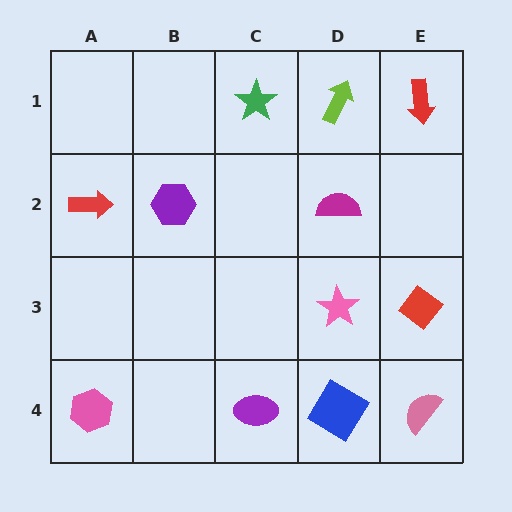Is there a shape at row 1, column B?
No, that cell is empty.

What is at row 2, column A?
A red arrow.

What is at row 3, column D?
A pink star.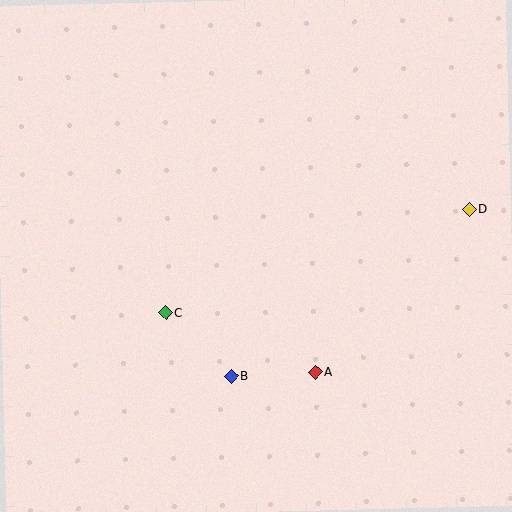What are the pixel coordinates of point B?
Point B is at (231, 376).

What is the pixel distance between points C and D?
The distance between C and D is 321 pixels.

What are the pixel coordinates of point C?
Point C is at (166, 313).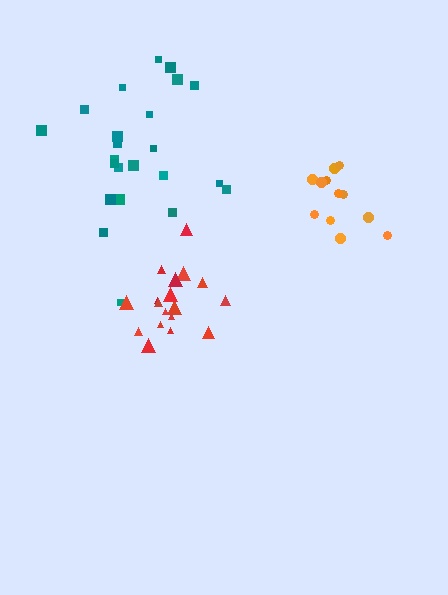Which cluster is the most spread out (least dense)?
Teal.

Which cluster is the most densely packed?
Red.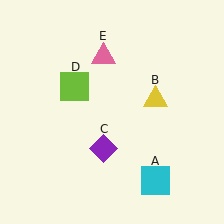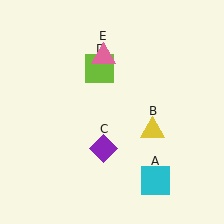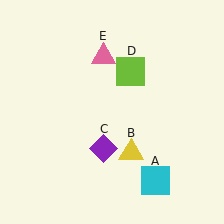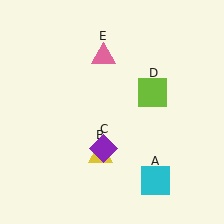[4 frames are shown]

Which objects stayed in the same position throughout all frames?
Cyan square (object A) and purple diamond (object C) and pink triangle (object E) remained stationary.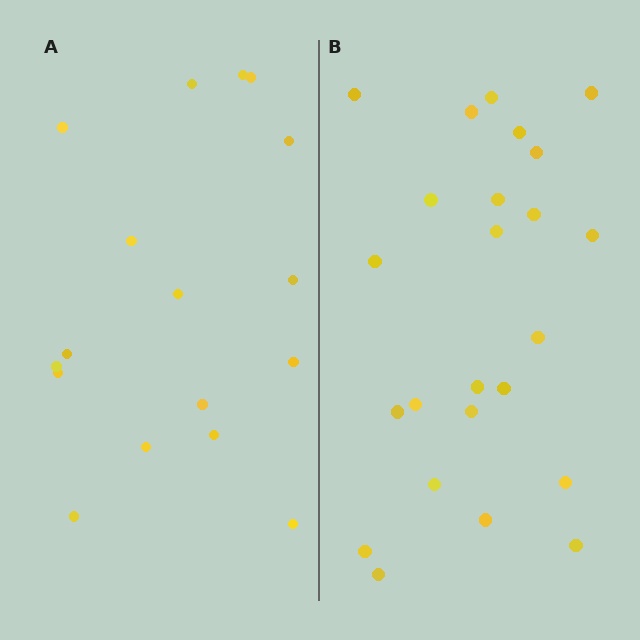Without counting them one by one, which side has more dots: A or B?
Region B (the right region) has more dots.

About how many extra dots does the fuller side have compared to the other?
Region B has roughly 8 or so more dots than region A.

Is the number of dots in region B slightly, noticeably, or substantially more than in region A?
Region B has noticeably more, but not dramatically so. The ratio is roughly 1.4 to 1.